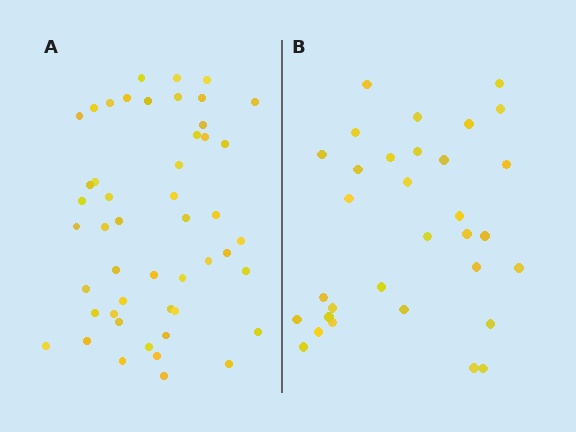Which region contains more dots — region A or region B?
Region A (the left region) has more dots.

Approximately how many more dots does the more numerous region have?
Region A has approximately 15 more dots than region B.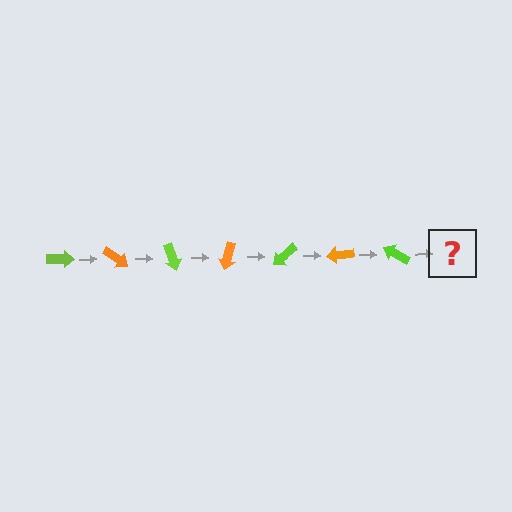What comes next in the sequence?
The next element should be an orange arrow, rotated 245 degrees from the start.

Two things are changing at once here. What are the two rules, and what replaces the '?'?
The two rules are that it rotates 35 degrees each step and the color cycles through lime and orange. The '?' should be an orange arrow, rotated 245 degrees from the start.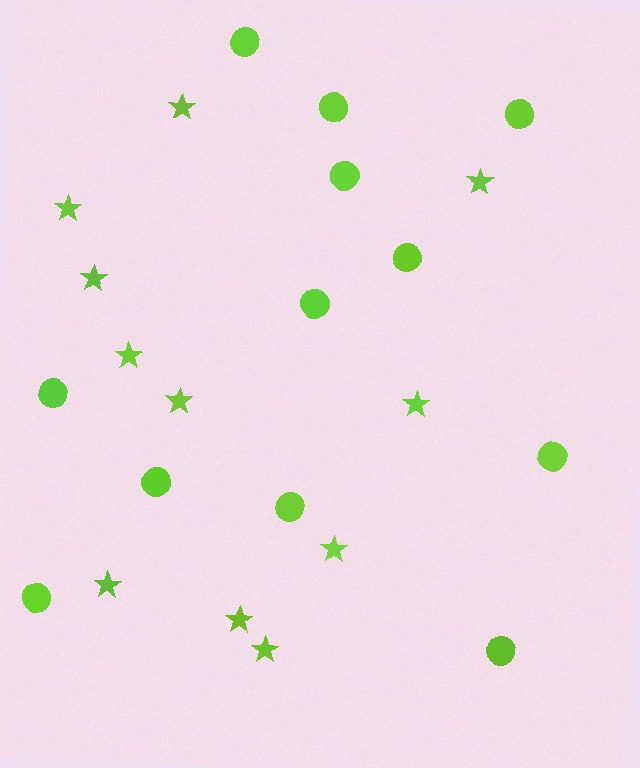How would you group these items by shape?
There are 2 groups: one group of stars (11) and one group of circles (12).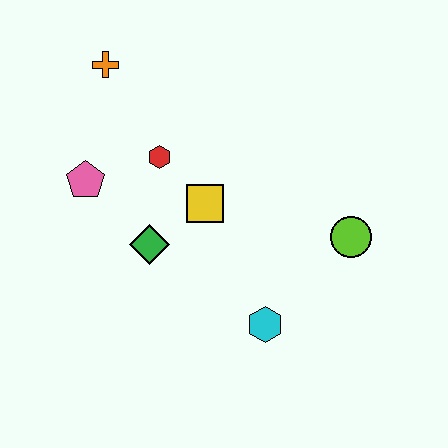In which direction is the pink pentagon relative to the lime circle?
The pink pentagon is to the left of the lime circle.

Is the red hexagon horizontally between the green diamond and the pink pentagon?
No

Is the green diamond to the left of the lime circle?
Yes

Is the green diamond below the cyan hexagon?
No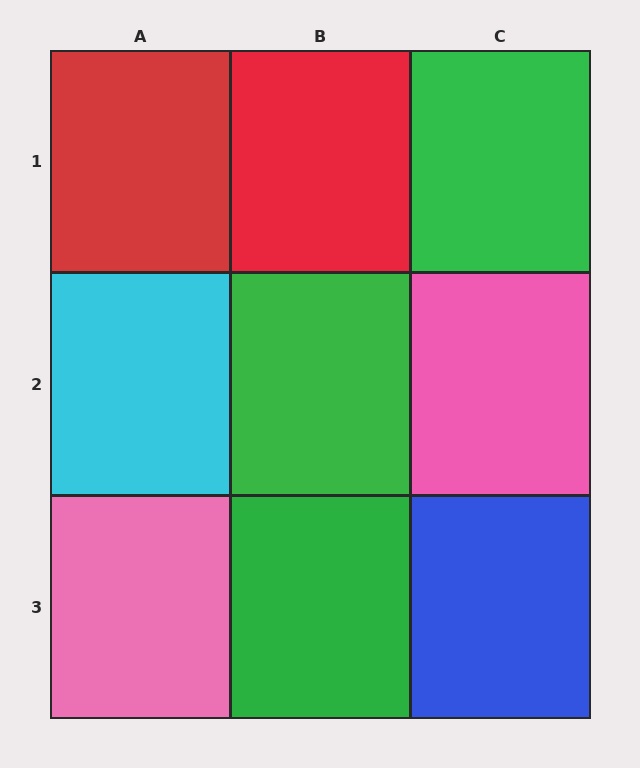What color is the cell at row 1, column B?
Red.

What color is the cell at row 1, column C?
Green.